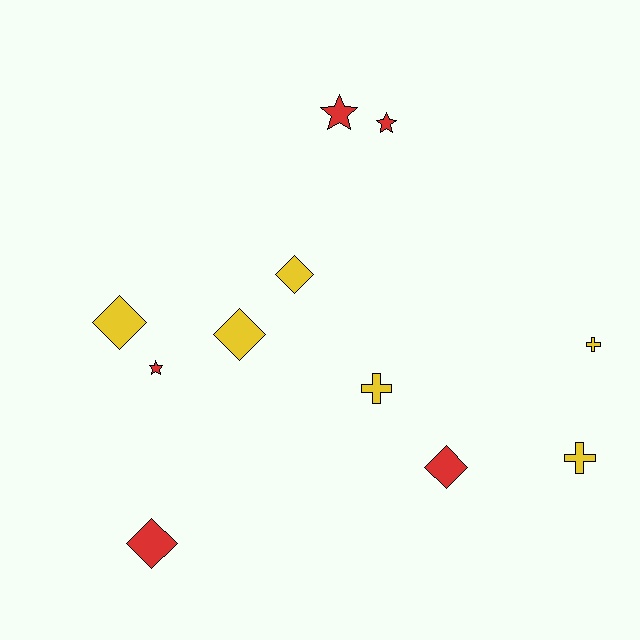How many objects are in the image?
There are 11 objects.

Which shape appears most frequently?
Diamond, with 5 objects.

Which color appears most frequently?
Yellow, with 6 objects.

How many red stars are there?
There are 3 red stars.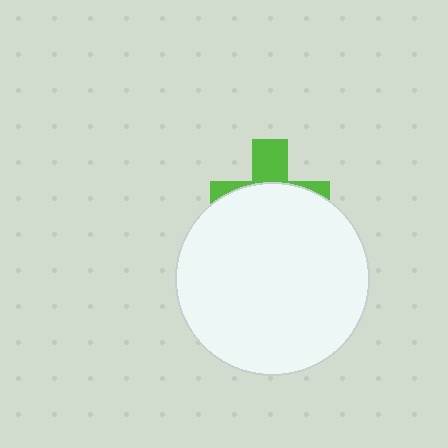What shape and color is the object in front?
The object in front is a white circle.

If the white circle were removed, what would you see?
You would see the complete lime cross.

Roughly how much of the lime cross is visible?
A small part of it is visible (roughly 33%).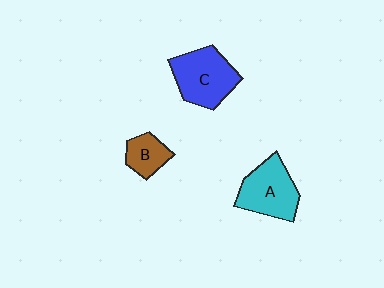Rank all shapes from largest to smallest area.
From largest to smallest: C (blue), A (cyan), B (brown).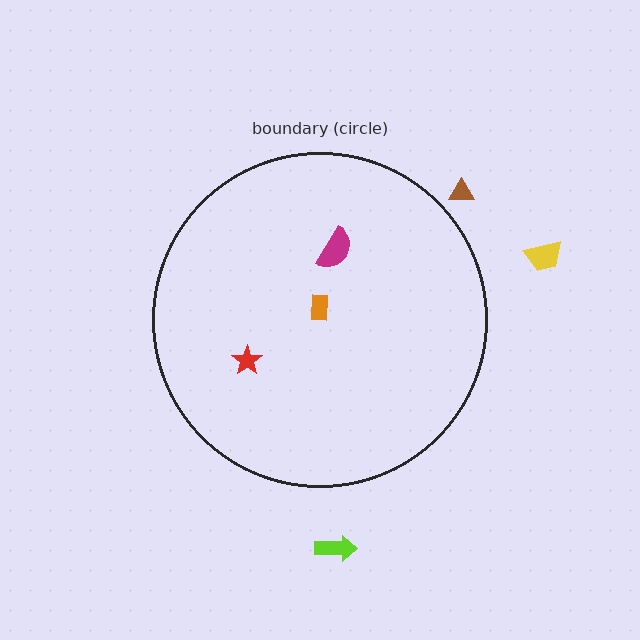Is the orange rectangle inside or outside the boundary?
Inside.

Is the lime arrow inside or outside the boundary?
Outside.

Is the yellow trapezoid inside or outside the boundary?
Outside.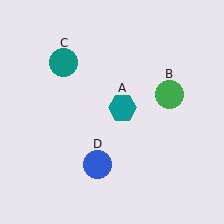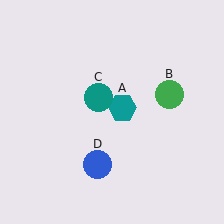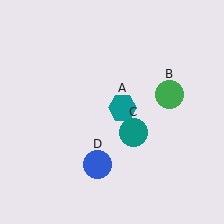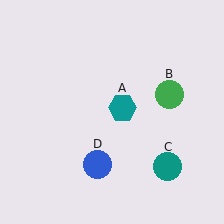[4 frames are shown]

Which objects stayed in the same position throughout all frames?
Teal hexagon (object A) and green circle (object B) and blue circle (object D) remained stationary.